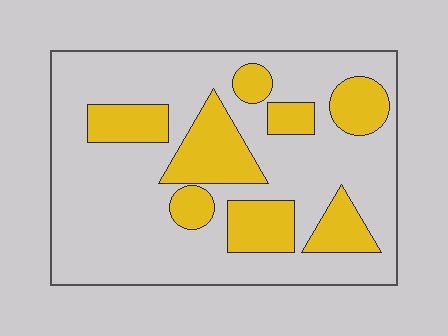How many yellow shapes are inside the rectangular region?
8.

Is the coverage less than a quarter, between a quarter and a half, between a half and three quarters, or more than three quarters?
Between a quarter and a half.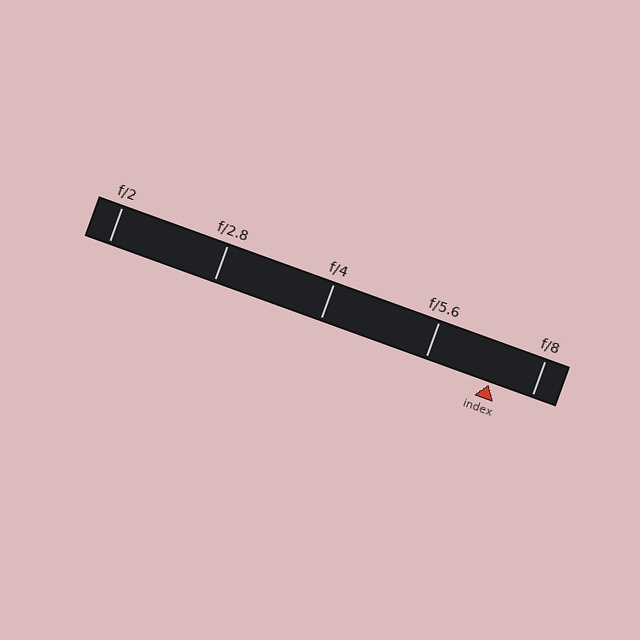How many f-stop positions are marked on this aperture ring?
There are 5 f-stop positions marked.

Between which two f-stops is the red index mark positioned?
The index mark is between f/5.6 and f/8.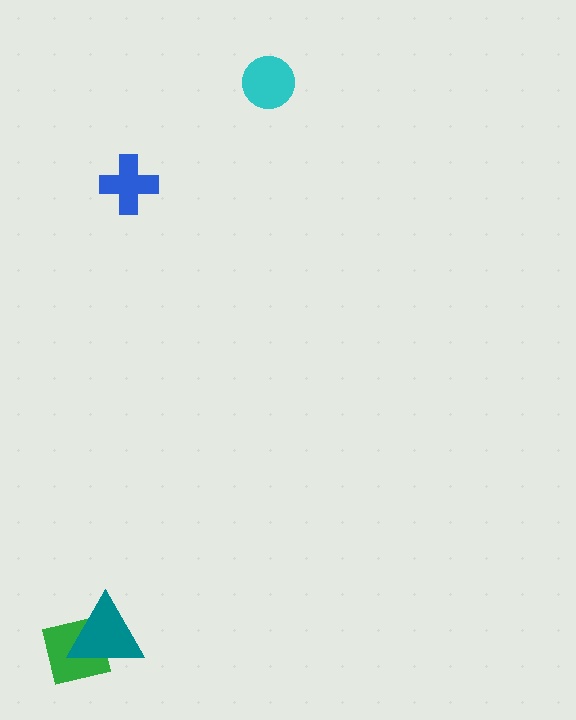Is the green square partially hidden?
Yes, it is partially covered by another shape.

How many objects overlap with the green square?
1 object overlaps with the green square.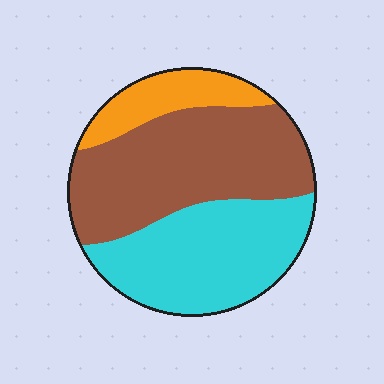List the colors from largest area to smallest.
From largest to smallest: brown, cyan, orange.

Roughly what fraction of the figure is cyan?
Cyan takes up about three eighths (3/8) of the figure.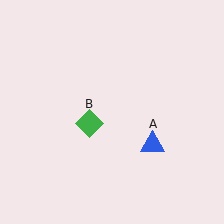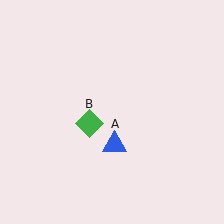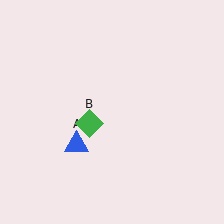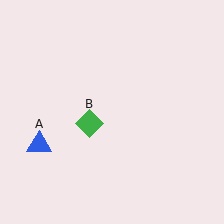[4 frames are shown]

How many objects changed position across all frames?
1 object changed position: blue triangle (object A).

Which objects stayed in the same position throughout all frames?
Green diamond (object B) remained stationary.